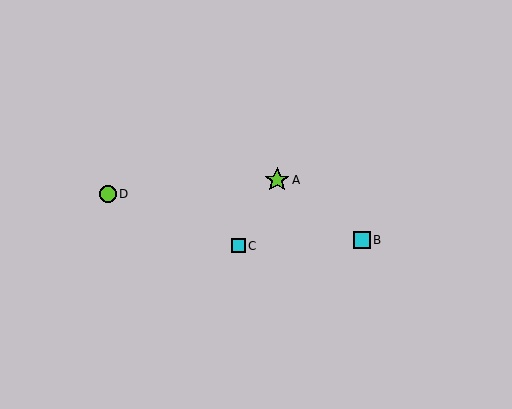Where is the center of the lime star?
The center of the lime star is at (277, 180).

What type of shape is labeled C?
Shape C is a cyan square.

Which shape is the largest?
The lime star (labeled A) is the largest.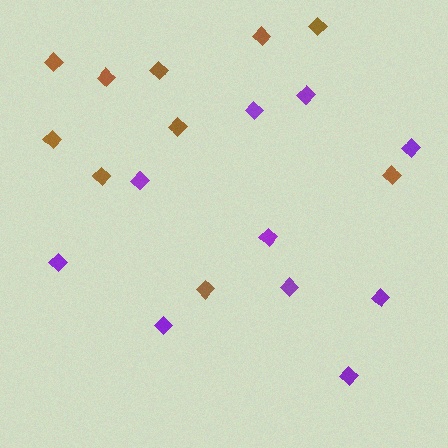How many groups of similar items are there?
There are 2 groups: one group of brown diamonds (10) and one group of purple diamonds (10).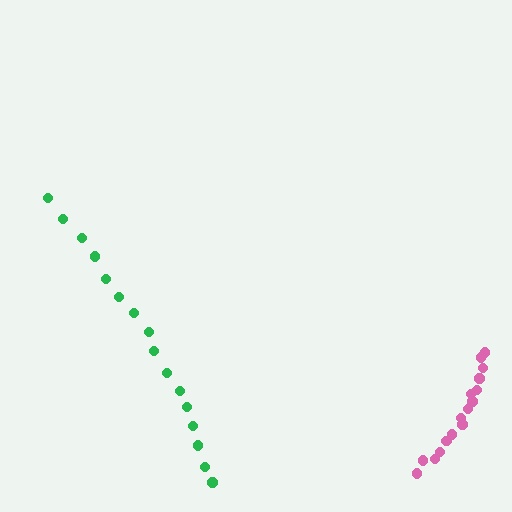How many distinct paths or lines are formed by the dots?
There are 2 distinct paths.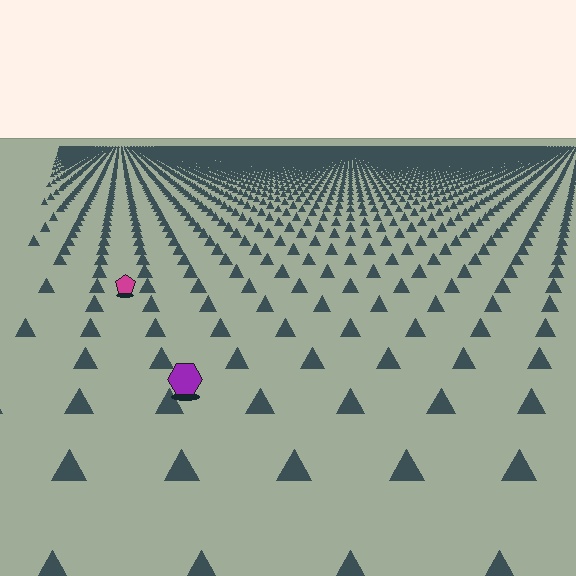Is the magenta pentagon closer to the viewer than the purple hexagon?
No. The purple hexagon is closer — you can tell from the texture gradient: the ground texture is coarser near it.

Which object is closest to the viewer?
The purple hexagon is closest. The texture marks near it are larger and more spread out.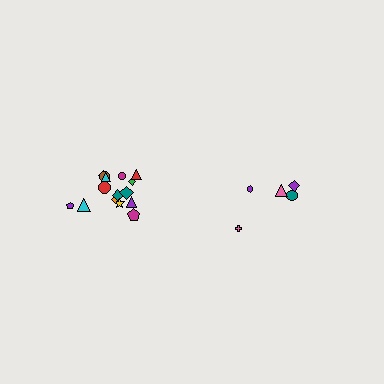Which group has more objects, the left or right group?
The left group.